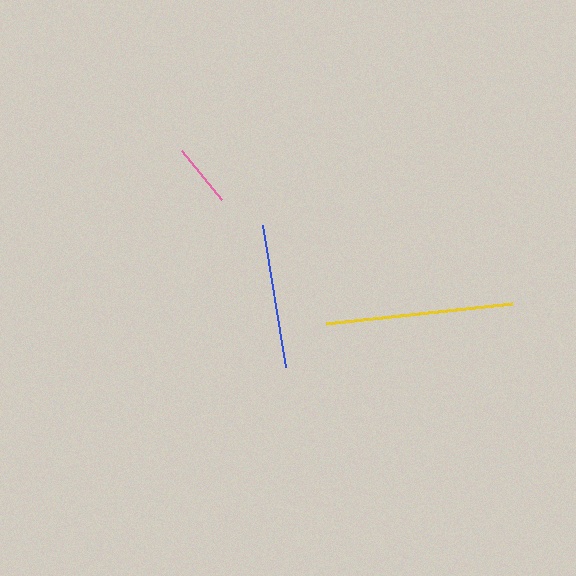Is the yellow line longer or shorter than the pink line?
The yellow line is longer than the pink line.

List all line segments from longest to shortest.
From longest to shortest: yellow, blue, pink.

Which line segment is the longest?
The yellow line is the longest at approximately 187 pixels.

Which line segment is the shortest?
The pink line is the shortest at approximately 63 pixels.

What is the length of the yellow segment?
The yellow segment is approximately 187 pixels long.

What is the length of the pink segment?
The pink segment is approximately 63 pixels long.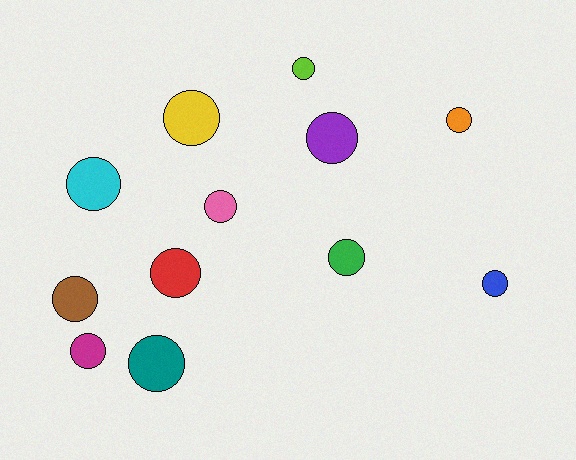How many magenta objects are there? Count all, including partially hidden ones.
There is 1 magenta object.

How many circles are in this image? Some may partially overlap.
There are 12 circles.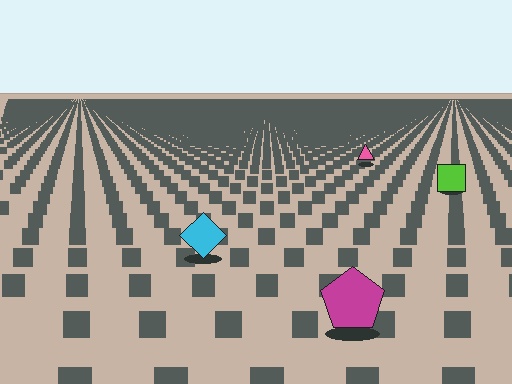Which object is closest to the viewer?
The magenta pentagon is closest. The texture marks near it are larger and more spread out.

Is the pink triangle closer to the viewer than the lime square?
No. The lime square is closer — you can tell from the texture gradient: the ground texture is coarser near it.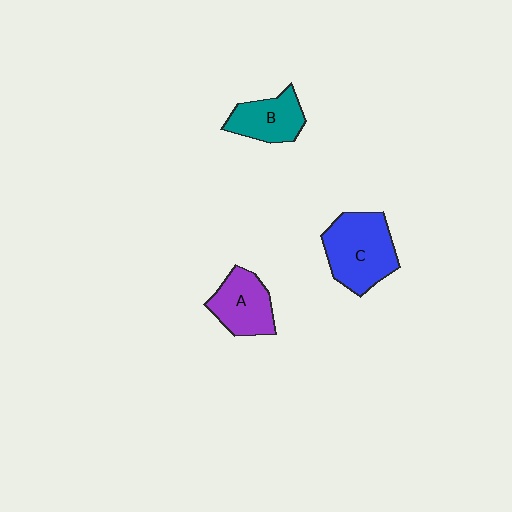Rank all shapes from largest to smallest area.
From largest to smallest: C (blue), A (purple), B (teal).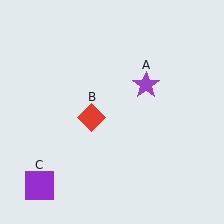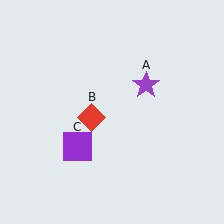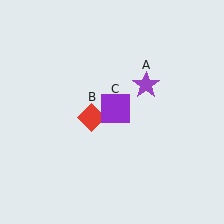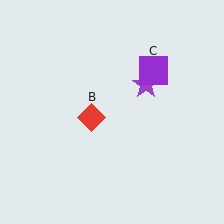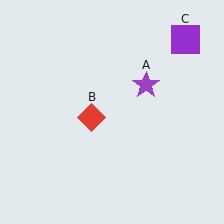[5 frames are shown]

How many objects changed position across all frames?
1 object changed position: purple square (object C).